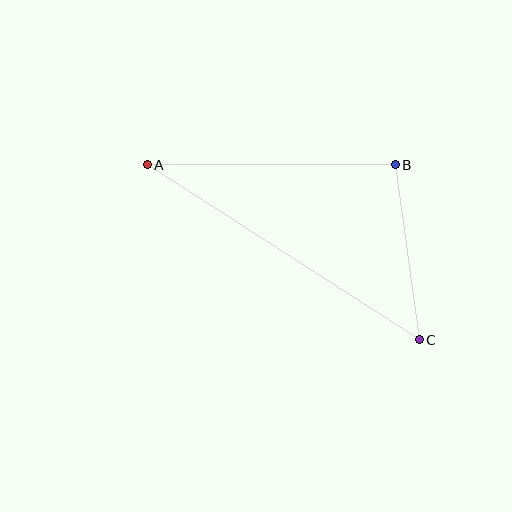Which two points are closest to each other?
Points B and C are closest to each other.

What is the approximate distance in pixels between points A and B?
The distance between A and B is approximately 248 pixels.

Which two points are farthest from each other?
Points A and C are farthest from each other.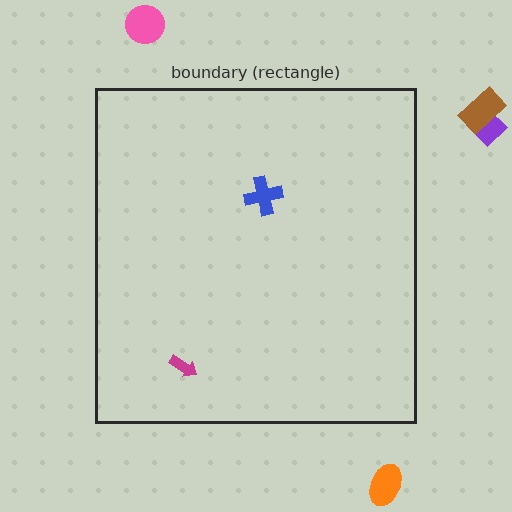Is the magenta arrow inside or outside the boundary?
Inside.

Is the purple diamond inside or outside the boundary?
Outside.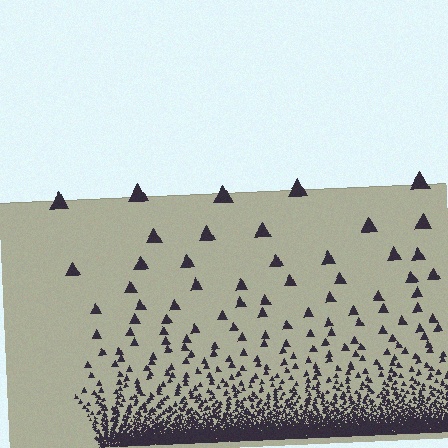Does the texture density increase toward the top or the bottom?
Density increases toward the bottom.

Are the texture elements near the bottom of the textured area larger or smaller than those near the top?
Smaller. The gradient is inverted — elements near the bottom are smaller and denser.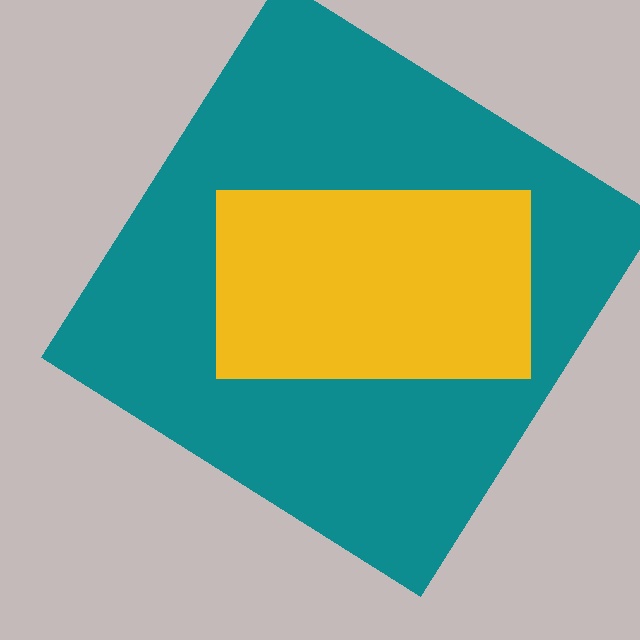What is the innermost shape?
The yellow rectangle.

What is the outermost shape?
The teal diamond.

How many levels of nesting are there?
2.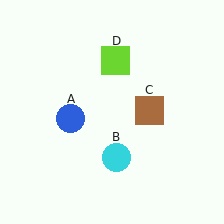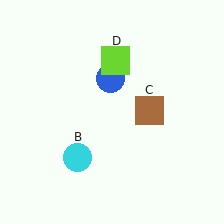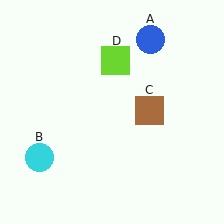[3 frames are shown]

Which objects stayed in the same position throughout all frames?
Brown square (object C) and lime square (object D) remained stationary.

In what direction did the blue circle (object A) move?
The blue circle (object A) moved up and to the right.